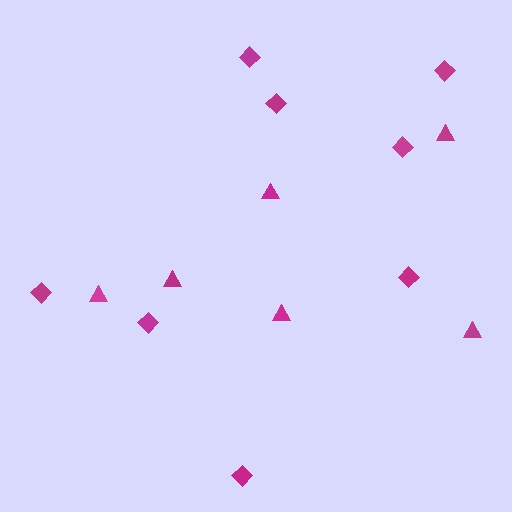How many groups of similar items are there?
There are 2 groups: one group of diamonds (8) and one group of triangles (6).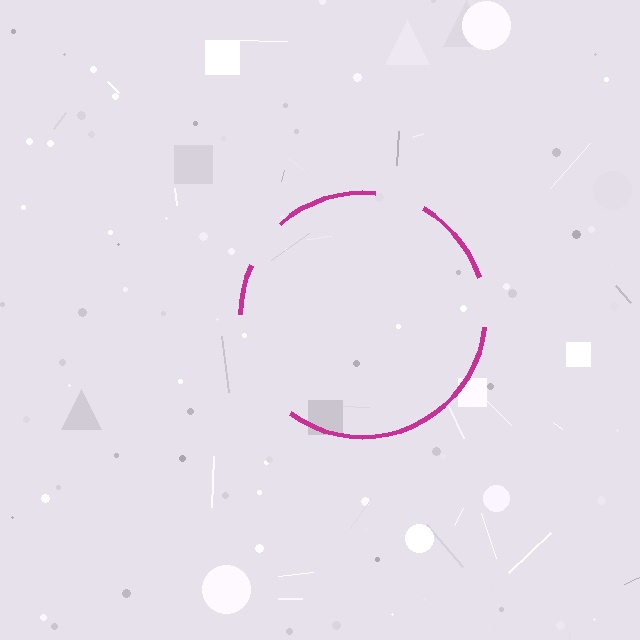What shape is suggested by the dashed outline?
The dashed outline suggests a circle.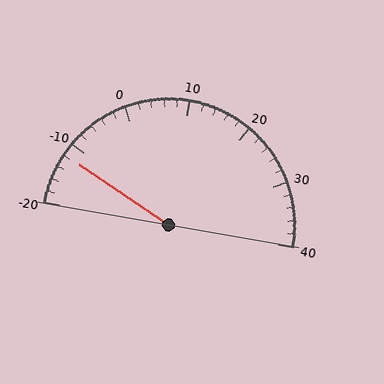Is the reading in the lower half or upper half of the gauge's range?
The reading is in the lower half of the range (-20 to 40).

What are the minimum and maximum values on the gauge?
The gauge ranges from -20 to 40.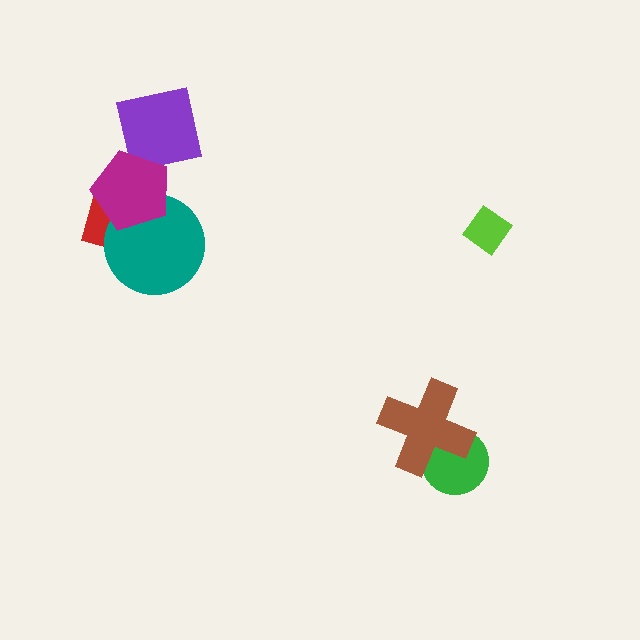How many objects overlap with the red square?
2 objects overlap with the red square.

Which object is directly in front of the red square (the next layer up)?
The teal circle is directly in front of the red square.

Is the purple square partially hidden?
Yes, it is partially covered by another shape.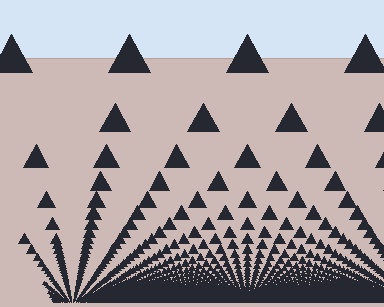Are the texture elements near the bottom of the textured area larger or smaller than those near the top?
Smaller. The gradient is inverted — elements near the bottom are smaller and denser.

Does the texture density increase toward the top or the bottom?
Density increases toward the bottom.